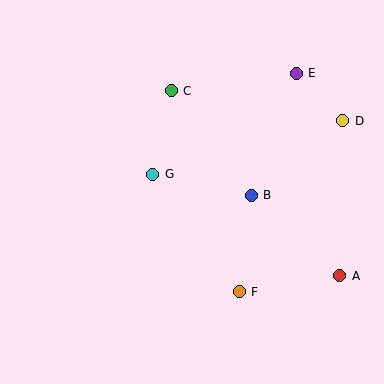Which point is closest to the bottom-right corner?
Point A is closest to the bottom-right corner.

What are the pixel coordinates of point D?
Point D is at (343, 121).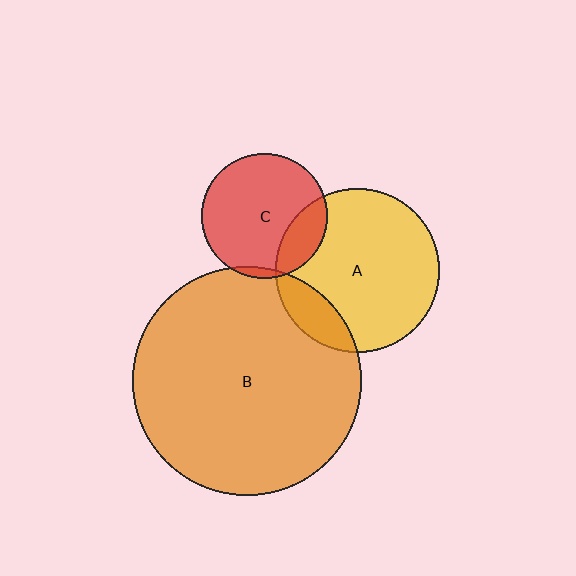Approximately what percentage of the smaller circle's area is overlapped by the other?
Approximately 15%.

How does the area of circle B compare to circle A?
Approximately 2.0 times.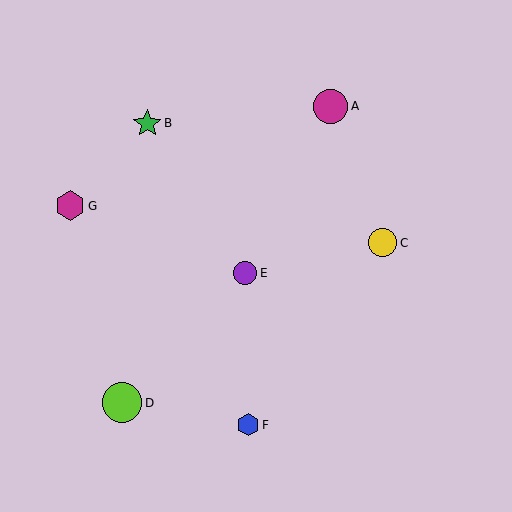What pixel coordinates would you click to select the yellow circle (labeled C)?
Click at (383, 243) to select the yellow circle C.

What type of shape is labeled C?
Shape C is a yellow circle.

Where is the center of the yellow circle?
The center of the yellow circle is at (383, 243).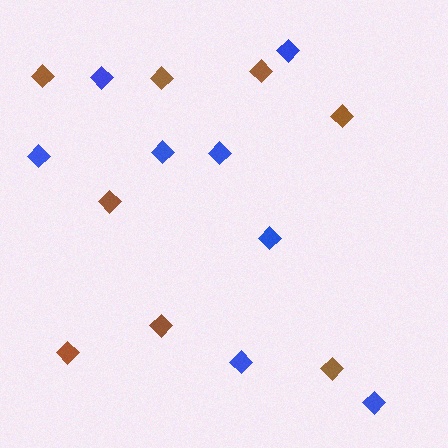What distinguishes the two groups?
There are 2 groups: one group of blue diamonds (8) and one group of brown diamonds (8).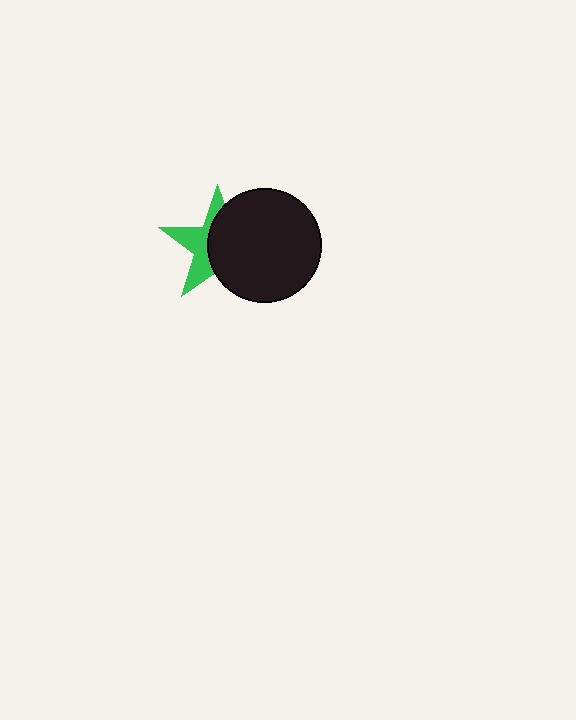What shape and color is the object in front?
The object in front is a black circle.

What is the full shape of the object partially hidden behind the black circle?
The partially hidden object is a green star.